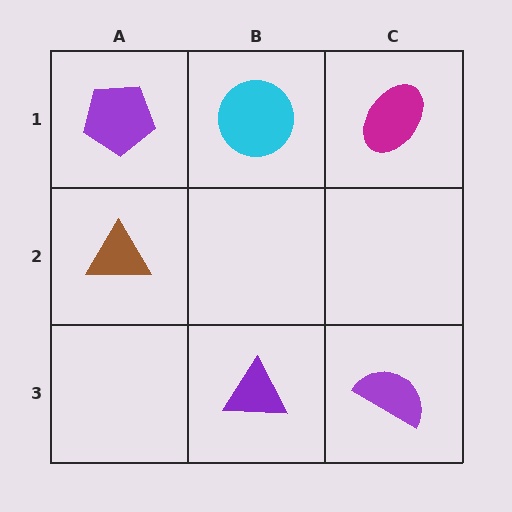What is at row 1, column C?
A magenta ellipse.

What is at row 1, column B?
A cyan circle.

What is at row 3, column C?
A purple semicircle.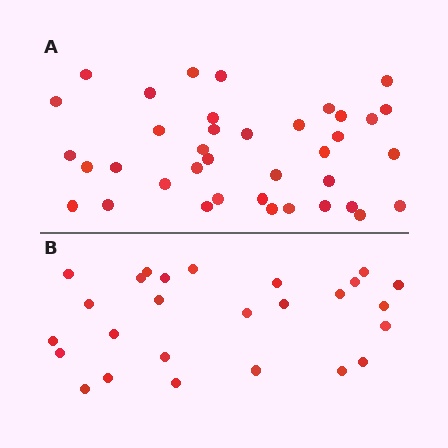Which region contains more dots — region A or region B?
Region A (the top region) has more dots.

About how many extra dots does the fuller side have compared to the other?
Region A has roughly 12 or so more dots than region B.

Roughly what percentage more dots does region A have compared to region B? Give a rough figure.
About 45% more.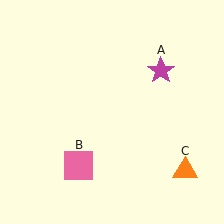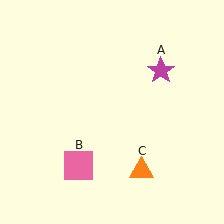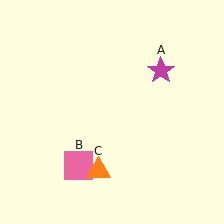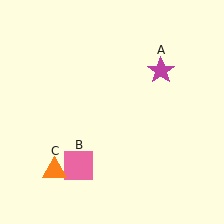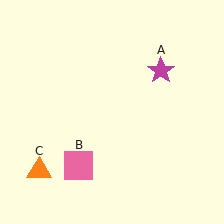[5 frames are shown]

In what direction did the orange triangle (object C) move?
The orange triangle (object C) moved left.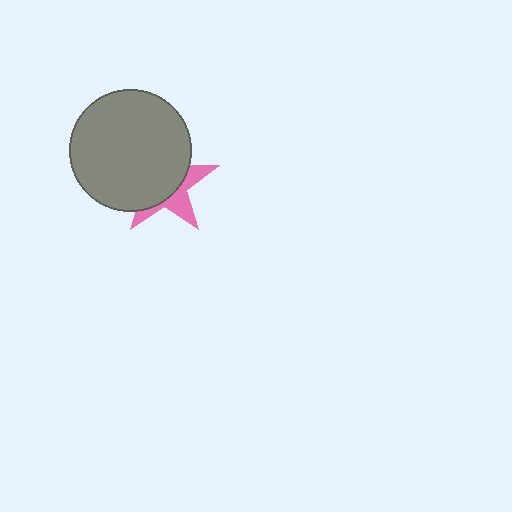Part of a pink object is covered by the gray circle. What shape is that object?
It is a star.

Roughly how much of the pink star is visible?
A small part of it is visible (roughly 35%).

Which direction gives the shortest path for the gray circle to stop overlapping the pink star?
Moving toward the upper-left gives the shortest separation.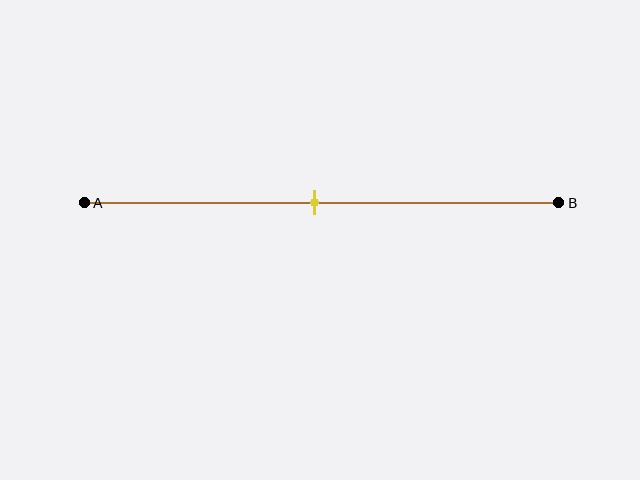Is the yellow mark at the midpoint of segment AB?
Yes, the mark is approximately at the midpoint.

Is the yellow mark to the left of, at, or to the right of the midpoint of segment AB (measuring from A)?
The yellow mark is approximately at the midpoint of segment AB.